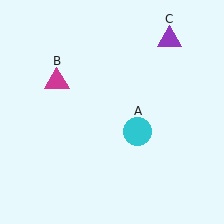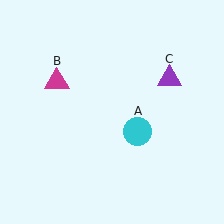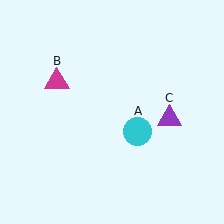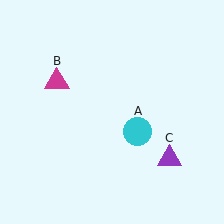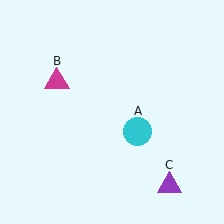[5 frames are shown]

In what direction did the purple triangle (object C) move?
The purple triangle (object C) moved down.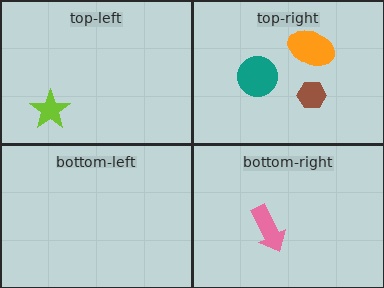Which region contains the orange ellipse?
The top-right region.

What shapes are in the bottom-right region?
The pink arrow.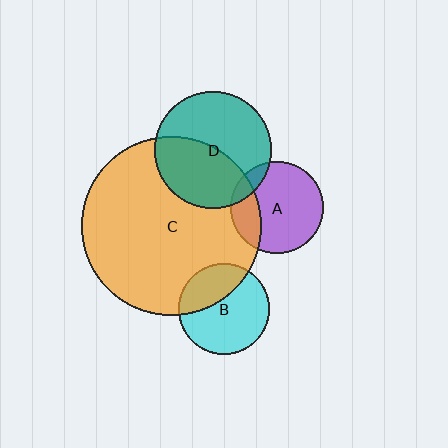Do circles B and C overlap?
Yes.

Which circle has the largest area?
Circle C (orange).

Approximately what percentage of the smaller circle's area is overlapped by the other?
Approximately 35%.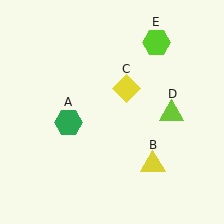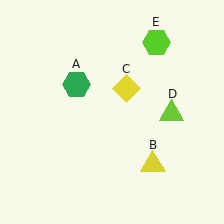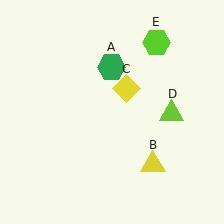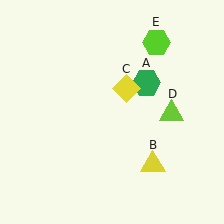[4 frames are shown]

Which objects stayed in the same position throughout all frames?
Yellow triangle (object B) and yellow diamond (object C) and lime triangle (object D) and lime hexagon (object E) remained stationary.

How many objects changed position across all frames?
1 object changed position: green hexagon (object A).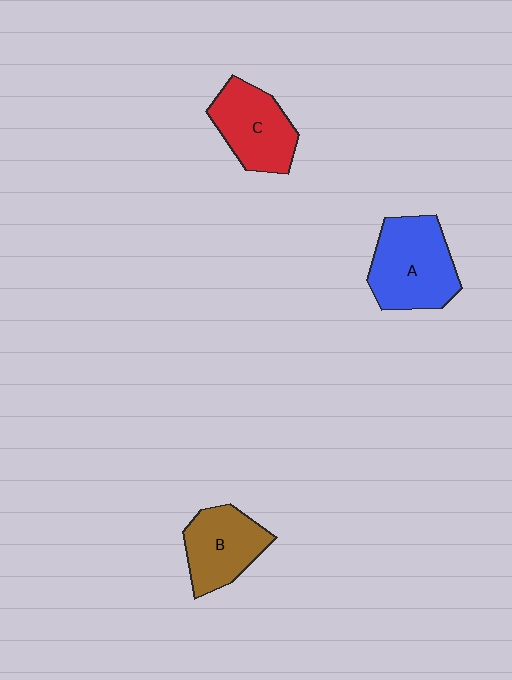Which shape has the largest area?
Shape A (blue).